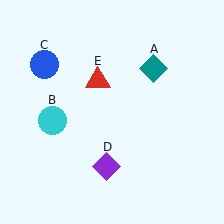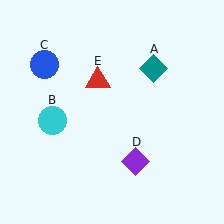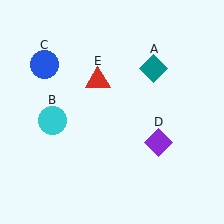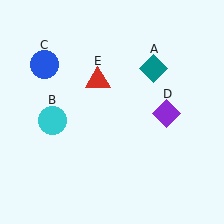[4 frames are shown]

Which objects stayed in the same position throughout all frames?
Teal diamond (object A) and cyan circle (object B) and blue circle (object C) and red triangle (object E) remained stationary.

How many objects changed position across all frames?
1 object changed position: purple diamond (object D).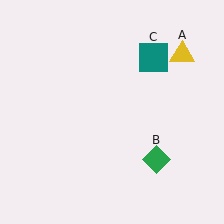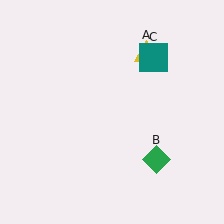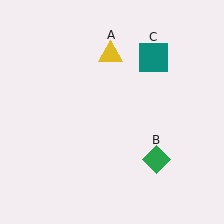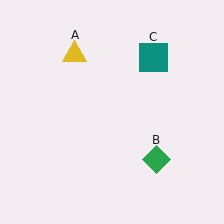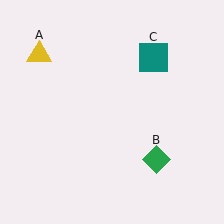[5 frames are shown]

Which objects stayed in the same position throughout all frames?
Green diamond (object B) and teal square (object C) remained stationary.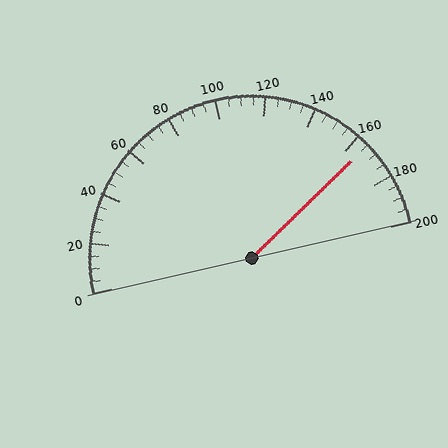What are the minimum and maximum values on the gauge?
The gauge ranges from 0 to 200.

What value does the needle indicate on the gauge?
The needle indicates approximately 165.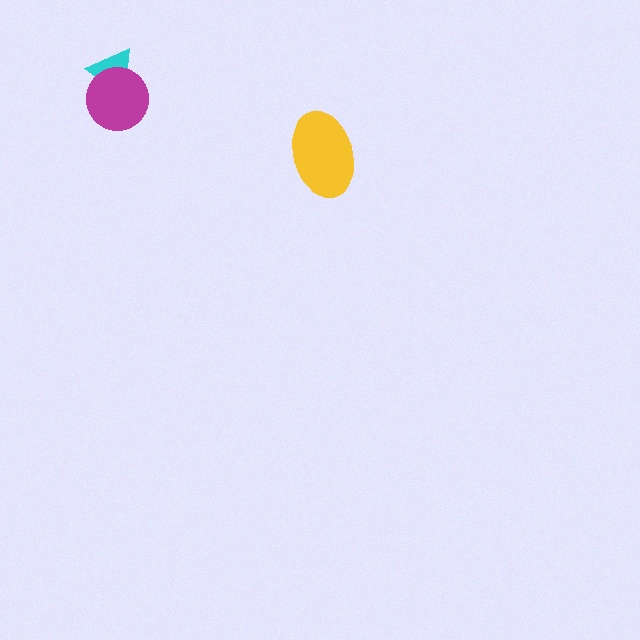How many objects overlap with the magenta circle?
1 object overlaps with the magenta circle.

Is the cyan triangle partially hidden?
Yes, it is partially covered by another shape.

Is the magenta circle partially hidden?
No, no other shape covers it.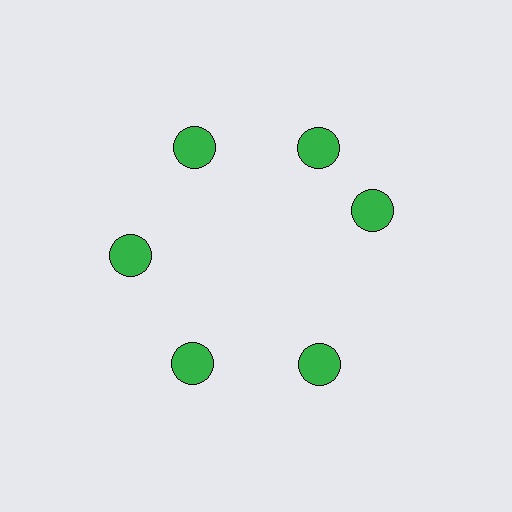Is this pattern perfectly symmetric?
No. The 6 green circles are arranged in a ring, but one element near the 3 o'clock position is rotated out of alignment along the ring, breaking the 6-fold rotational symmetry.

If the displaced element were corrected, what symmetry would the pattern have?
It would have 6-fold rotational symmetry — the pattern would map onto itself every 60 degrees.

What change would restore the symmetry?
The symmetry would be restored by rotating it back into even spacing with its neighbors so that all 6 circles sit at equal angles and equal distance from the center.